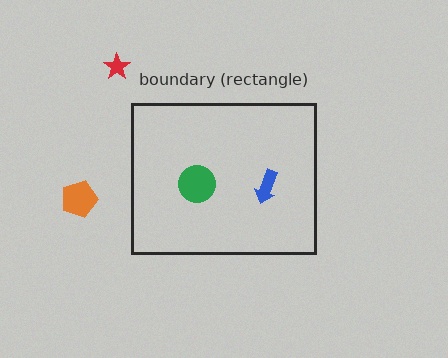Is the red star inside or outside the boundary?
Outside.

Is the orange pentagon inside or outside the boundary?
Outside.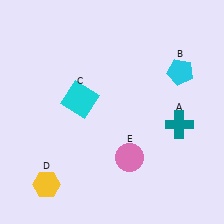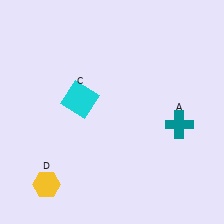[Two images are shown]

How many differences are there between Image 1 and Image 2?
There are 2 differences between the two images.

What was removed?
The cyan pentagon (B), the pink circle (E) were removed in Image 2.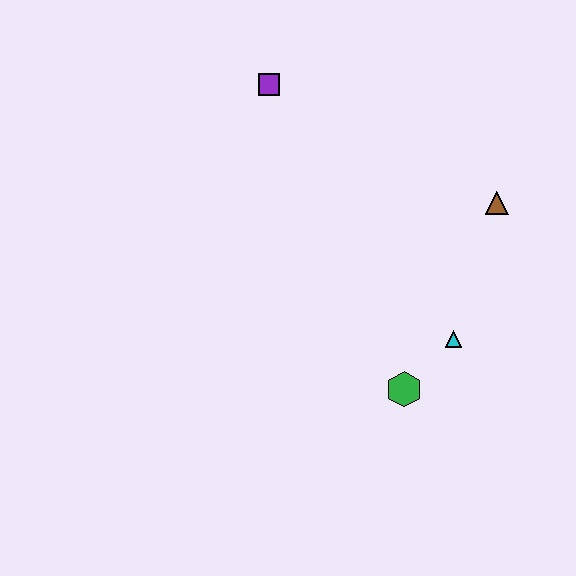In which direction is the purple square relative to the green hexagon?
The purple square is above the green hexagon.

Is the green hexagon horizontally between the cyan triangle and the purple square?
Yes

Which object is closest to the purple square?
The brown triangle is closest to the purple square.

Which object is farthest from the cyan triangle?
The purple square is farthest from the cyan triangle.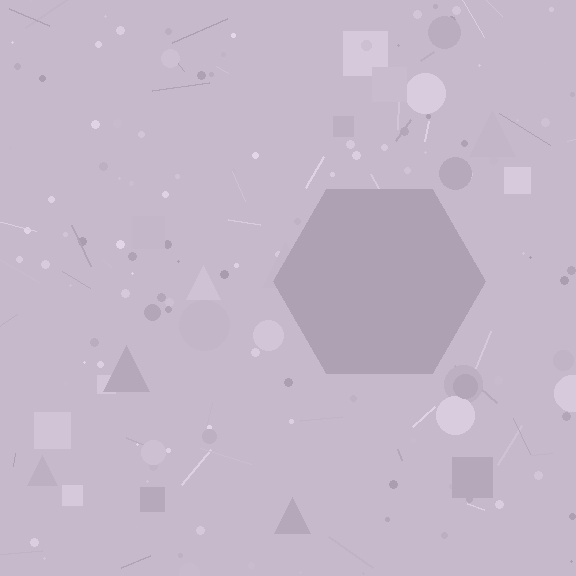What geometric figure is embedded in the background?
A hexagon is embedded in the background.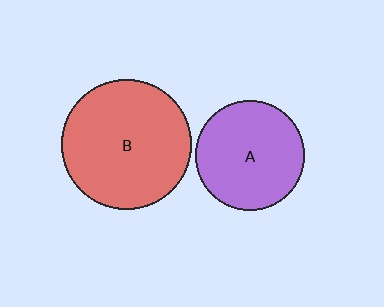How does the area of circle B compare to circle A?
Approximately 1.4 times.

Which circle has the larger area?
Circle B (red).